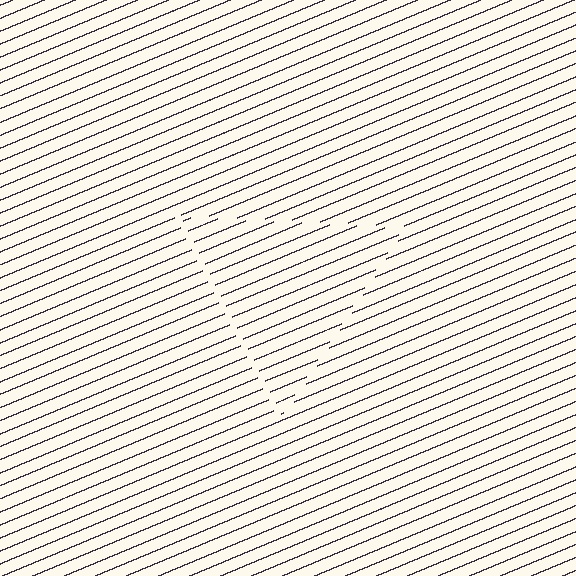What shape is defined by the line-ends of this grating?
An illusory triangle. The interior of the shape contains the same grating, shifted by half a period — the contour is defined by the phase discontinuity where line-ends from the inner and outer gratings abut.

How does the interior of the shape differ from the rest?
The interior of the shape contains the same grating, shifted by half a period — the contour is defined by the phase discontinuity where line-ends from the inner and outer gratings abut.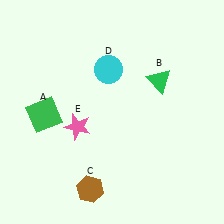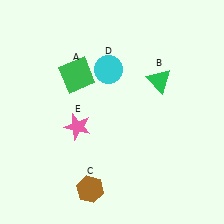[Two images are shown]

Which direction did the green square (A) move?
The green square (A) moved up.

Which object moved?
The green square (A) moved up.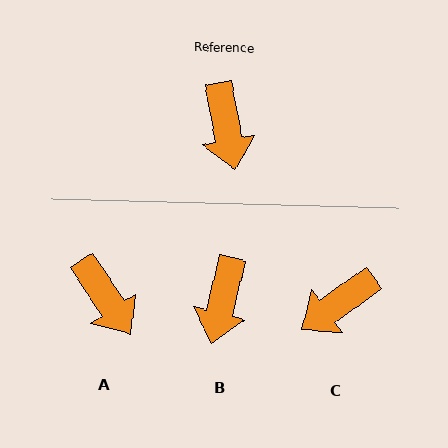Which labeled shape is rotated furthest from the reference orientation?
C, about 65 degrees away.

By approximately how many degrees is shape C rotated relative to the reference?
Approximately 65 degrees clockwise.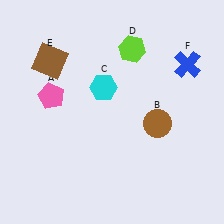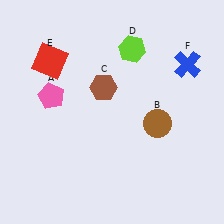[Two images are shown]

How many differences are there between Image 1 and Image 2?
There are 2 differences between the two images.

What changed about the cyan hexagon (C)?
In Image 1, C is cyan. In Image 2, it changed to brown.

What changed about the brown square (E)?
In Image 1, E is brown. In Image 2, it changed to red.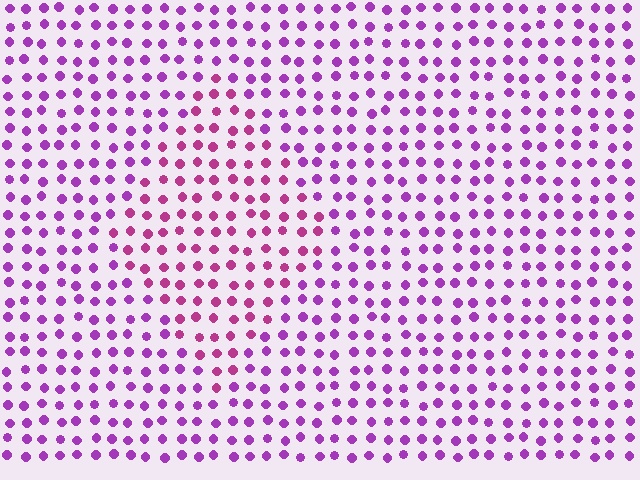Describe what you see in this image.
The image is filled with small purple elements in a uniform arrangement. A diamond-shaped region is visible where the elements are tinted to a slightly different hue, forming a subtle color boundary.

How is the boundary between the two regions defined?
The boundary is defined purely by a slight shift in hue (about 30 degrees). Spacing, size, and orientation are identical on both sides.